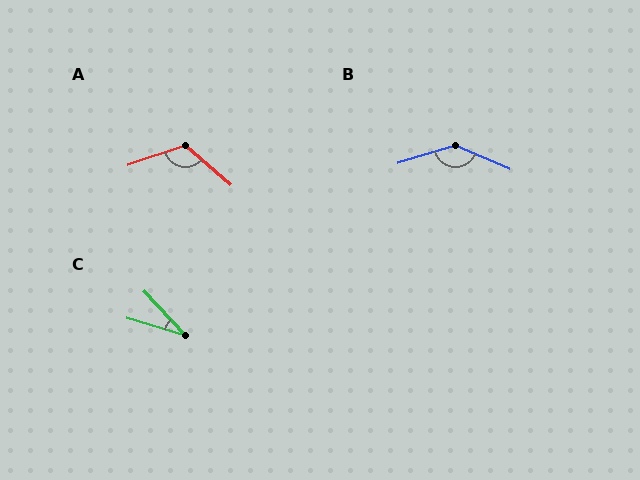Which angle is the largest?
B, at approximately 140 degrees.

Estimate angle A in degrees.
Approximately 121 degrees.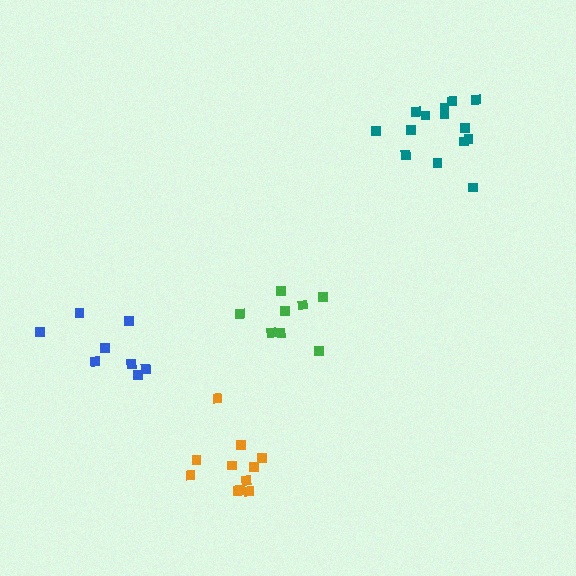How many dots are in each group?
Group 1: 11 dots, Group 2: 8 dots, Group 3: 8 dots, Group 4: 14 dots (41 total).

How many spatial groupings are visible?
There are 4 spatial groupings.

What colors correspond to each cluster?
The clusters are colored: orange, green, blue, teal.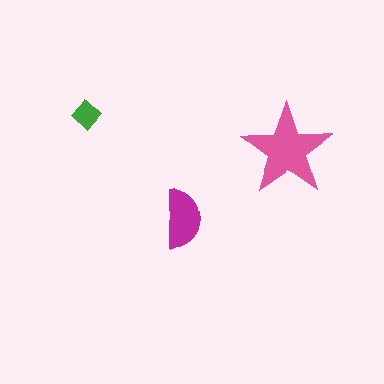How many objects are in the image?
There are 3 objects in the image.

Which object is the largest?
The pink star.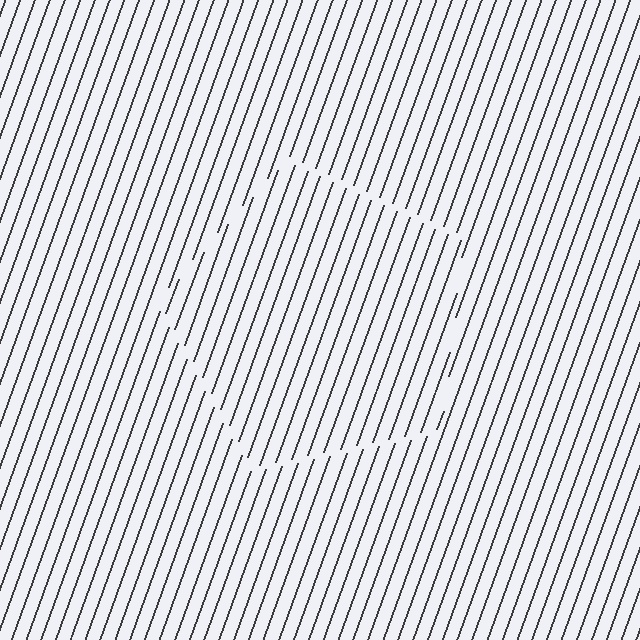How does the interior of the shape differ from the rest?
The interior of the shape contains the same grating, shifted by half a period — the contour is defined by the phase discontinuity where line-ends from the inner and outer gratings abut.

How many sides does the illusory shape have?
5 sides — the line-ends trace a pentagon.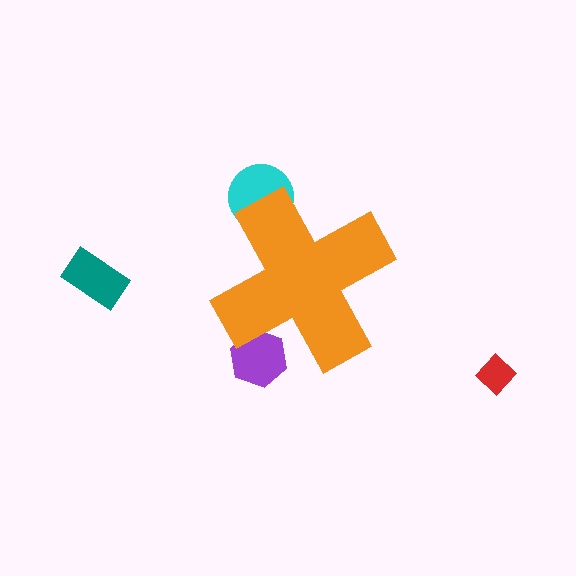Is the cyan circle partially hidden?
Yes, the cyan circle is partially hidden behind the orange cross.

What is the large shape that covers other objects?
An orange cross.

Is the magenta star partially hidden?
Yes, the magenta star is partially hidden behind the orange cross.